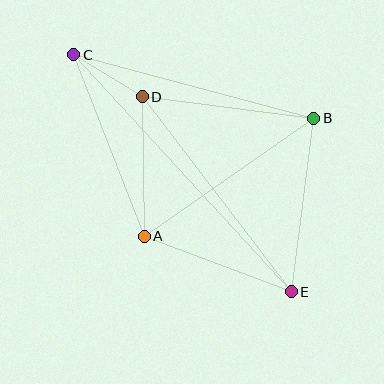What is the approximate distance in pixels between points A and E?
The distance between A and E is approximately 157 pixels.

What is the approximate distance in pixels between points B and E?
The distance between B and E is approximately 175 pixels.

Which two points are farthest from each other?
Points C and E are farthest from each other.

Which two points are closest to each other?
Points C and D are closest to each other.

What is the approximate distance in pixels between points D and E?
The distance between D and E is approximately 245 pixels.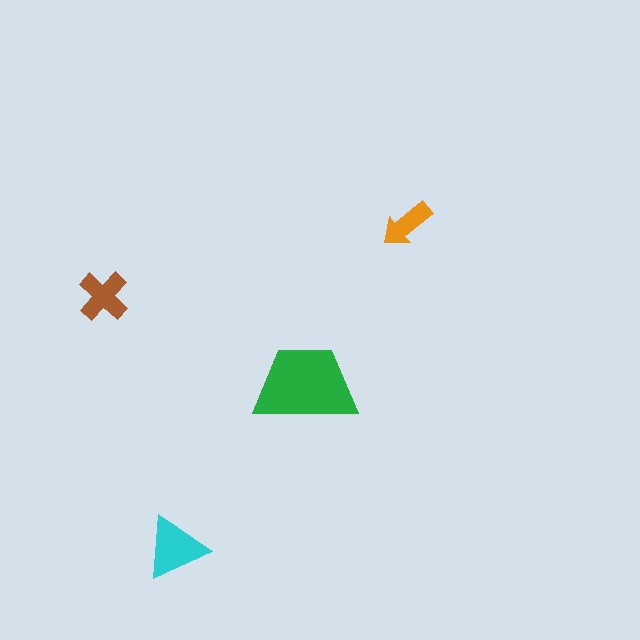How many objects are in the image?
There are 4 objects in the image.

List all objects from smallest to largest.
The orange arrow, the brown cross, the cyan triangle, the green trapezoid.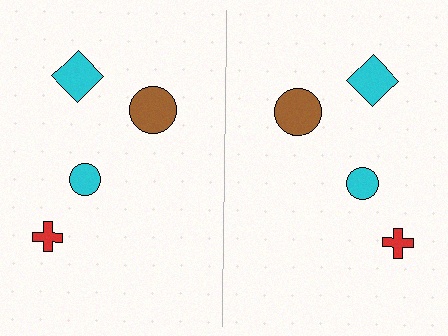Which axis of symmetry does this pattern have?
The pattern has a vertical axis of symmetry running through the center of the image.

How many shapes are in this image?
There are 8 shapes in this image.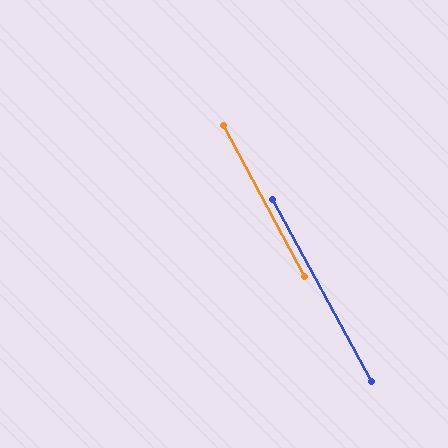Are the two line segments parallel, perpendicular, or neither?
Parallel — their directions differ by only 0.2°.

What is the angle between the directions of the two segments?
Approximately 0 degrees.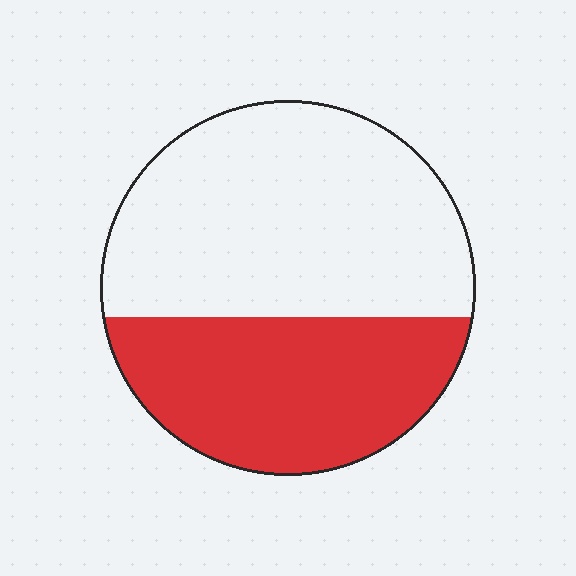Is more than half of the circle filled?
No.